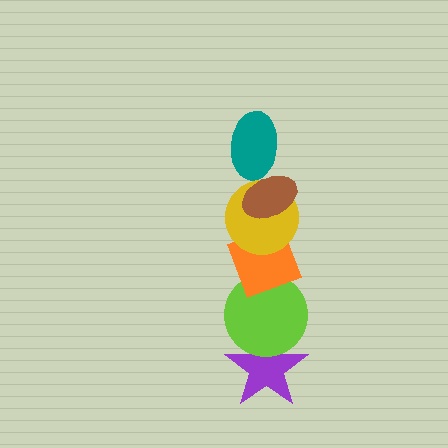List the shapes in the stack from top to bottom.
From top to bottom: the teal ellipse, the brown ellipse, the yellow circle, the orange diamond, the lime circle, the purple star.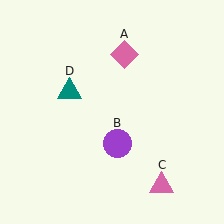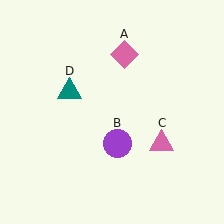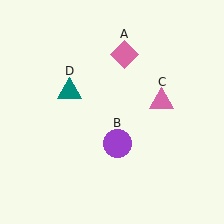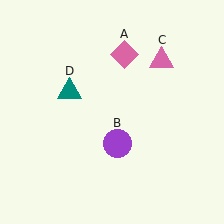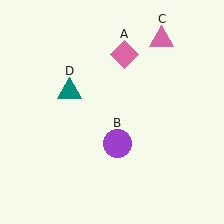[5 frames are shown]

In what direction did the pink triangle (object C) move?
The pink triangle (object C) moved up.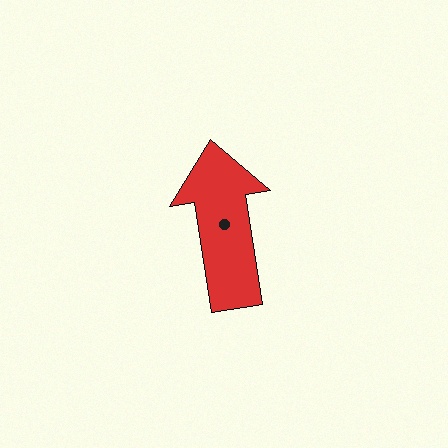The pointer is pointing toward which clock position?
Roughly 12 o'clock.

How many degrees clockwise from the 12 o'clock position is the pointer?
Approximately 351 degrees.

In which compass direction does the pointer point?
North.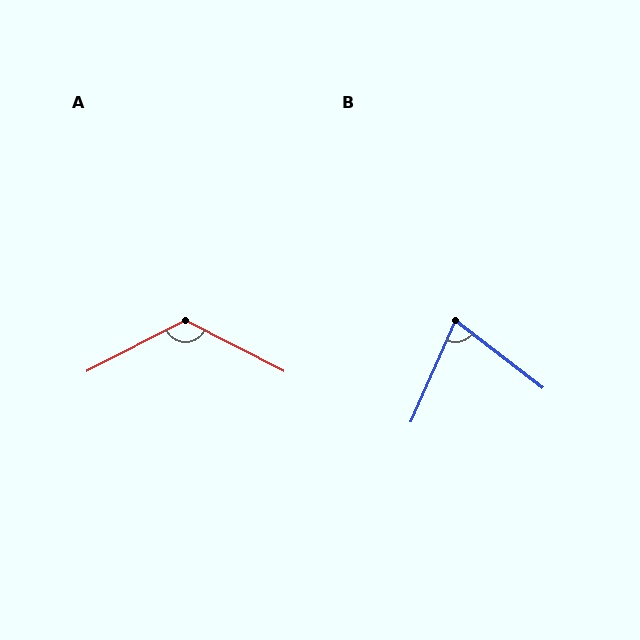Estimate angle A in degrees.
Approximately 126 degrees.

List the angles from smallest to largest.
B (76°), A (126°).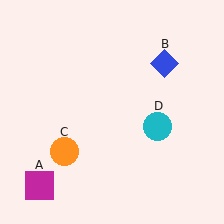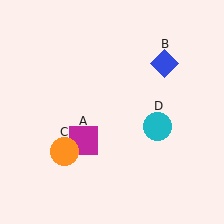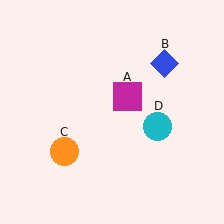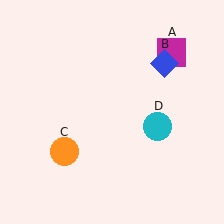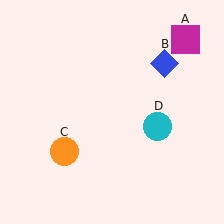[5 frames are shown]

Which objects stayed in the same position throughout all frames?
Blue diamond (object B) and orange circle (object C) and cyan circle (object D) remained stationary.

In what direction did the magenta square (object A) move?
The magenta square (object A) moved up and to the right.